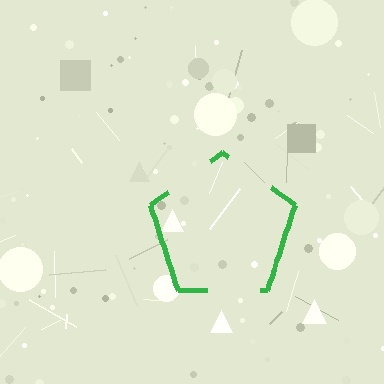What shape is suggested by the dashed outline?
The dashed outline suggests a pentagon.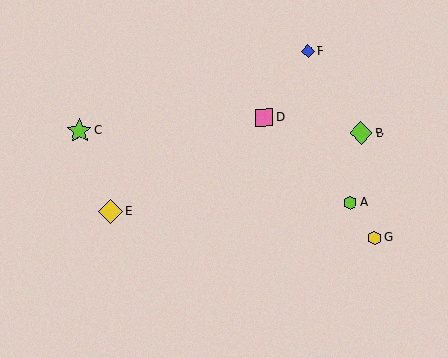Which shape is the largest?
The lime star (labeled C) is the largest.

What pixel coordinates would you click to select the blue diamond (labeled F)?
Click at (308, 51) to select the blue diamond F.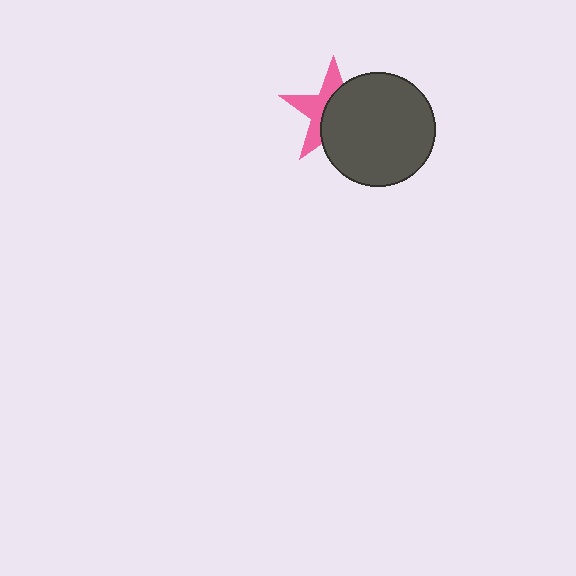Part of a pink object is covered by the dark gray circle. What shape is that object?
It is a star.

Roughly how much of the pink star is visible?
A small part of it is visible (roughly 43%).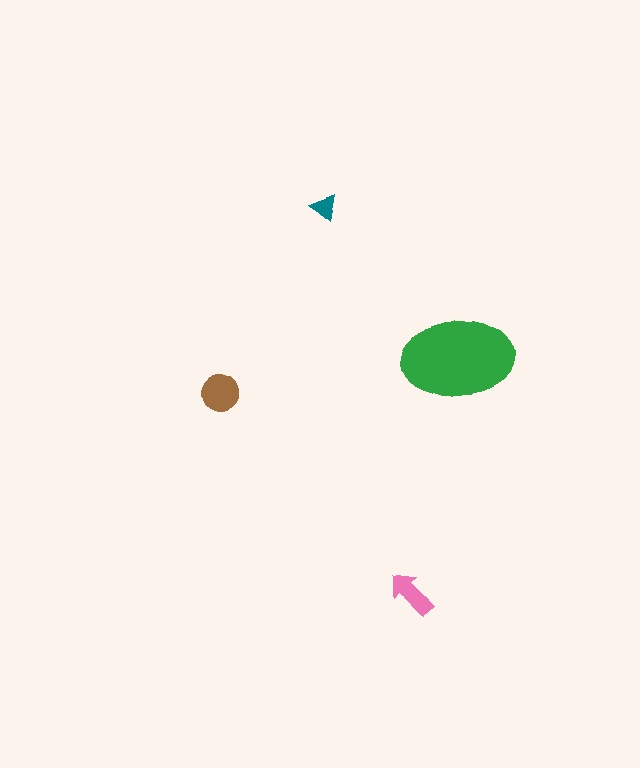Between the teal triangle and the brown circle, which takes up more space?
The brown circle.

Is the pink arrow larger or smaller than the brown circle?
Smaller.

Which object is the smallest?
The teal triangle.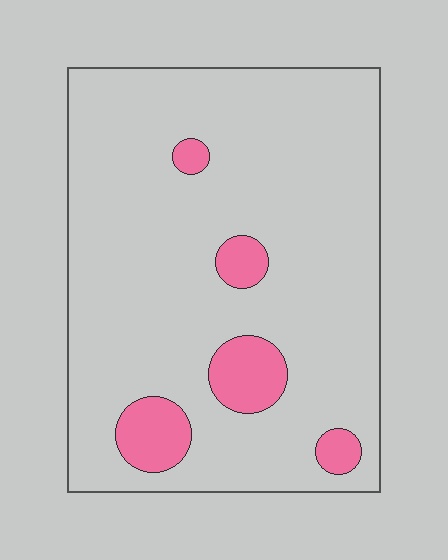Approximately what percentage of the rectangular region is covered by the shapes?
Approximately 10%.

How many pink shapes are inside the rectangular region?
5.